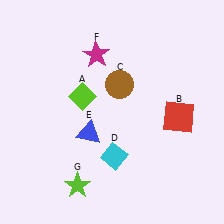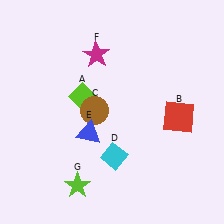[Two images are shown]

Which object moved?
The brown circle (C) moved down.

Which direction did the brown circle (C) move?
The brown circle (C) moved down.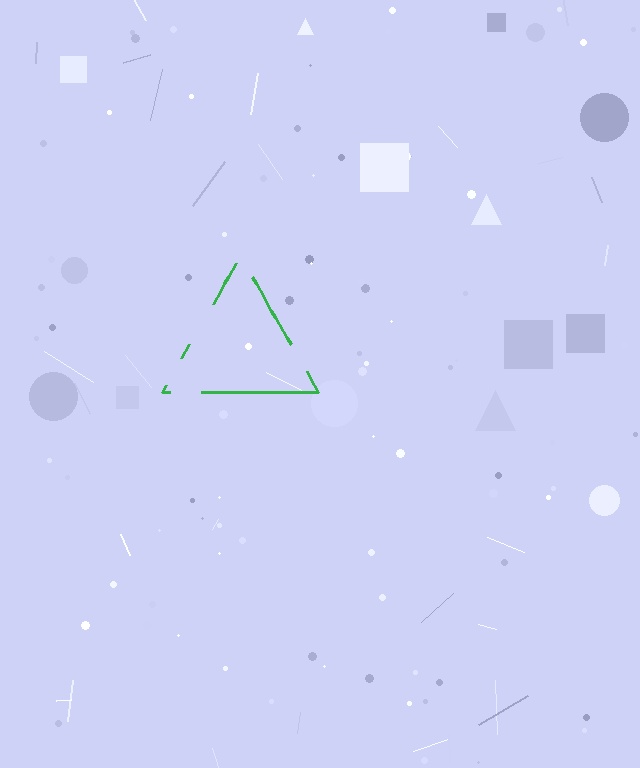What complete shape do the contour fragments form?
The contour fragments form a triangle.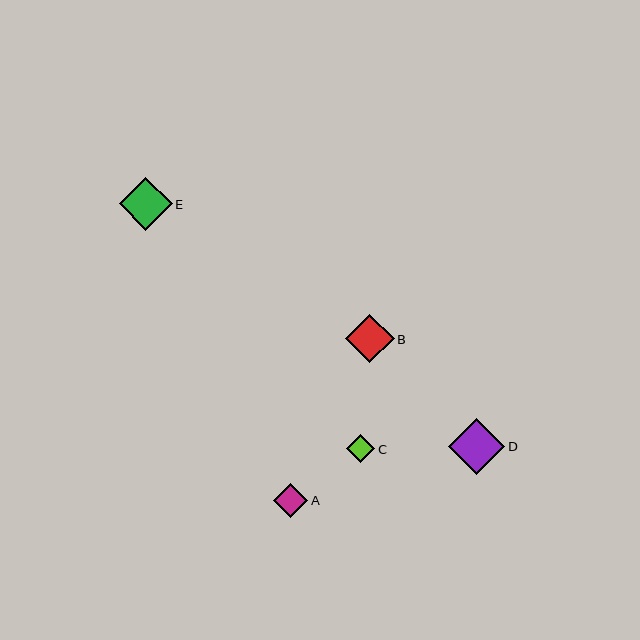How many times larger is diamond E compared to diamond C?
Diamond E is approximately 1.8 times the size of diamond C.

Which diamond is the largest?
Diamond D is the largest with a size of approximately 56 pixels.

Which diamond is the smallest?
Diamond C is the smallest with a size of approximately 29 pixels.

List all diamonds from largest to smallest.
From largest to smallest: D, E, B, A, C.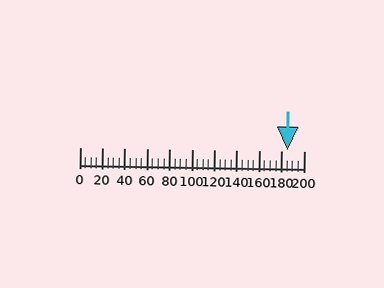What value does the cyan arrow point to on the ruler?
The cyan arrow points to approximately 186.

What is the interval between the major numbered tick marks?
The major tick marks are spaced 20 units apart.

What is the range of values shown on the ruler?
The ruler shows values from 0 to 200.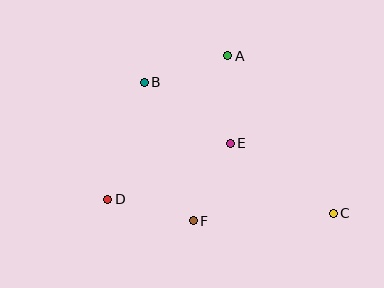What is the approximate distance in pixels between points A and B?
The distance between A and B is approximately 88 pixels.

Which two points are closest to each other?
Points E and F are closest to each other.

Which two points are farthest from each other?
Points B and C are farthest from each other.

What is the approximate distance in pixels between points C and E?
The distance between C and E is approximately 125 pixels.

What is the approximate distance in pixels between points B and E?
The distance between B and E is approximately 105 pixels.